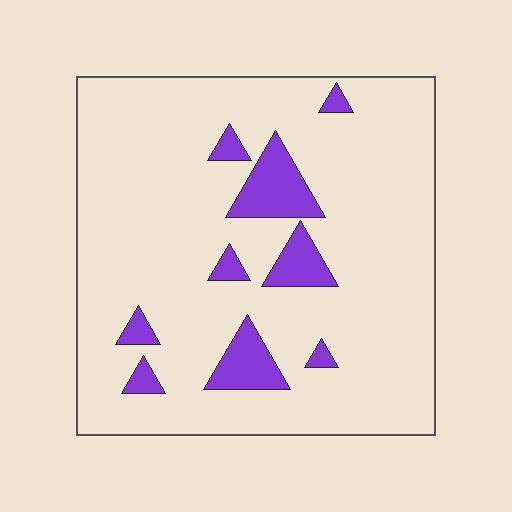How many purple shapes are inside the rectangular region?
9.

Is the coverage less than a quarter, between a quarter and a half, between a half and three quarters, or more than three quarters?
Less than a quarter.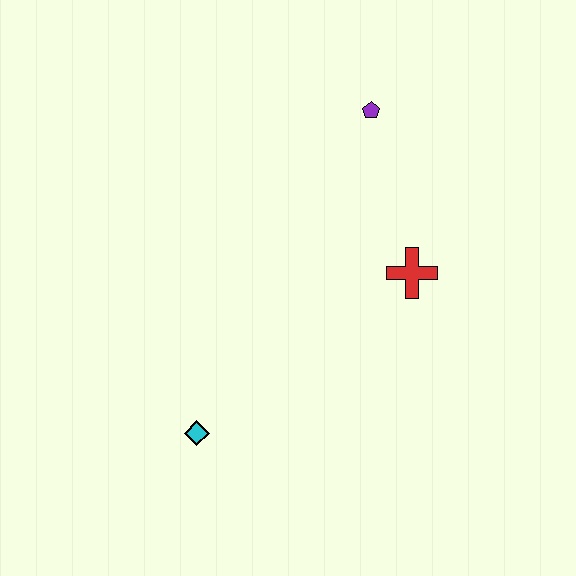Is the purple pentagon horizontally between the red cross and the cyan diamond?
Yes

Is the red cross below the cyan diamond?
No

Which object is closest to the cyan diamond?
The red cross is closest to the cyan diamond.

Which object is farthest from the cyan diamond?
The purple pentagon is farthest from the cyan diamond.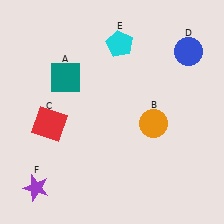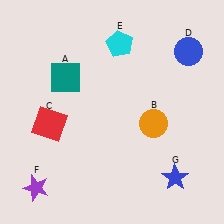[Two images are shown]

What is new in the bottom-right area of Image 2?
A blue star (G) was added in the bottom-right area of Image 2.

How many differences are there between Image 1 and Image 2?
There is 1 difference between the two images.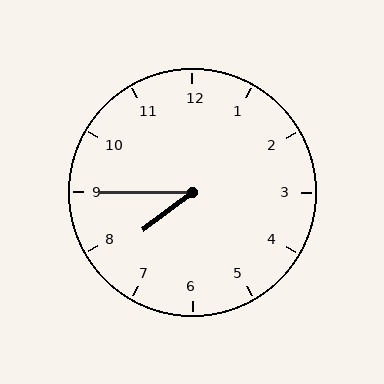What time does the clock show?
7:45.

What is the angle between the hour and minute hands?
Approximately 38 degrees.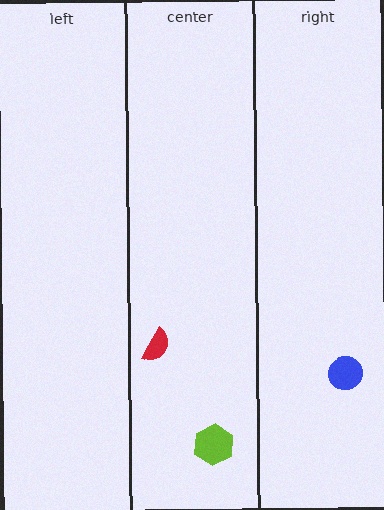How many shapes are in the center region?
2.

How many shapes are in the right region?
1.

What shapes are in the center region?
The red semicircle, the lime hexagon.